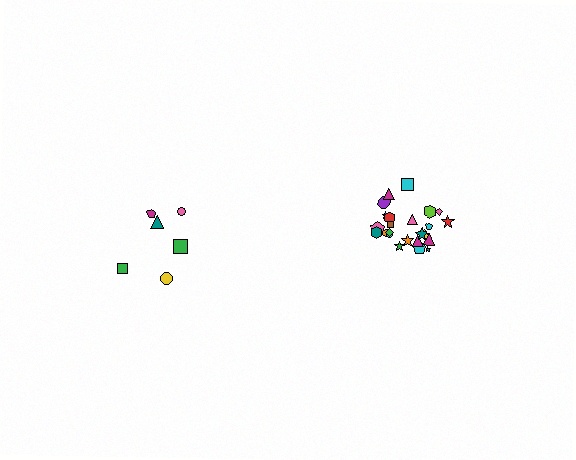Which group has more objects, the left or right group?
The right group.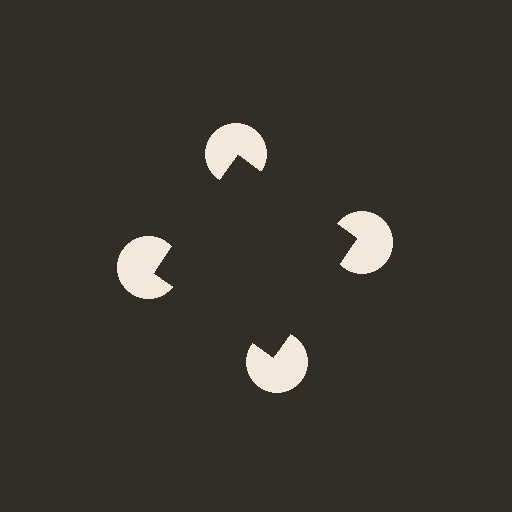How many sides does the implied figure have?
4 sides.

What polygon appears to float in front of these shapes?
An illusory square — its edges are inferred from the aligned wedge cuts in the pac-man discs, not physically drawn.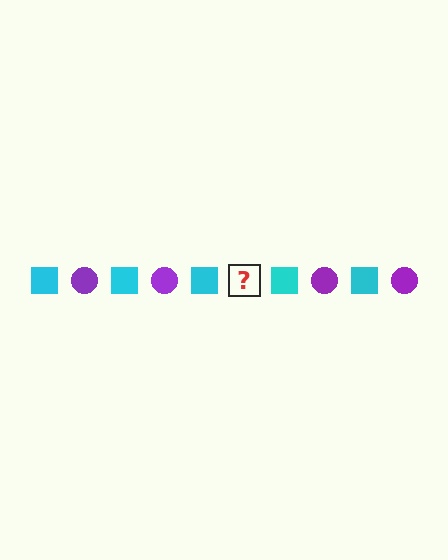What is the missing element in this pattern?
The missing element is a purple circle.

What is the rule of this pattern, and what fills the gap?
The rule is that the pattern alternates between cyan square and purple circle. The gap should be filled with a purple circle.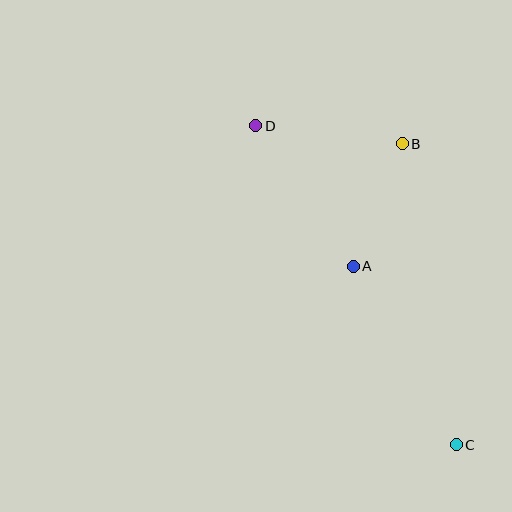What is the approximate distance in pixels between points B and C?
The distance between B and C is approximately 305 pixels.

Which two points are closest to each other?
Points A and B are closest to each other.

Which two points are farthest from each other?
Points C and D are farthest from each other.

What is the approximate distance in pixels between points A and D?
The distance between A and D is approximately 171 pixels.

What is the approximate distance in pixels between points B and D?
The distance between B and D is approximately 148 pixels.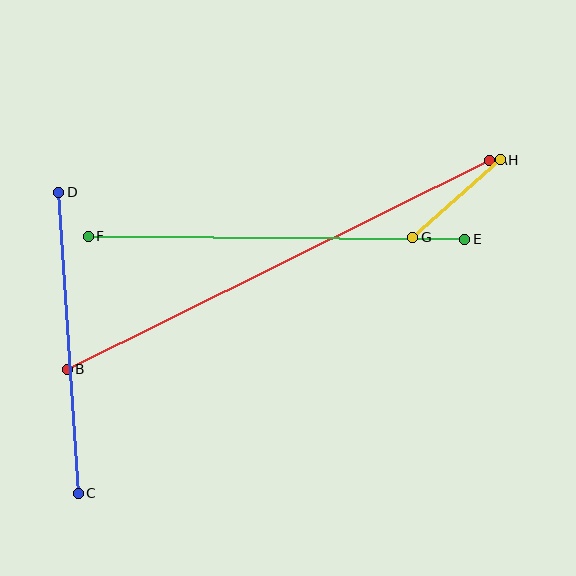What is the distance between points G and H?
The distance is approximately 117 pixels.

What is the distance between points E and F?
The distance is approximately 377 pixels.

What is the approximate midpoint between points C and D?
The midpoint is at approximately (68, 343) pixels.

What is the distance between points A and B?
The distance is approximately 471 pixels.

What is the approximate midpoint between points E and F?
The midpoint is at approximately (277, 238) pixels.